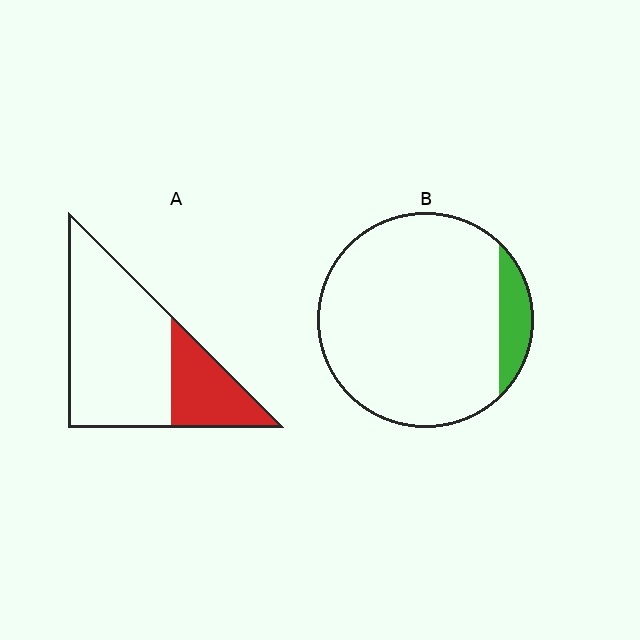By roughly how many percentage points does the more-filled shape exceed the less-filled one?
By roughly 15 percentage points (A over B).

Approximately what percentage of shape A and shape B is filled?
A is approximately 25% and B is approximately 10%.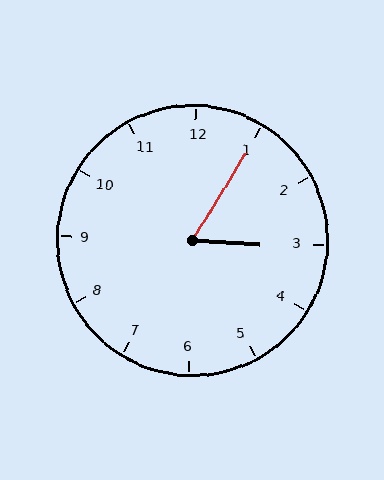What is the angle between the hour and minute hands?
Approximately 62 degrees.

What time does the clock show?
3:05.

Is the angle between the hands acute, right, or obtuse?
It is acute.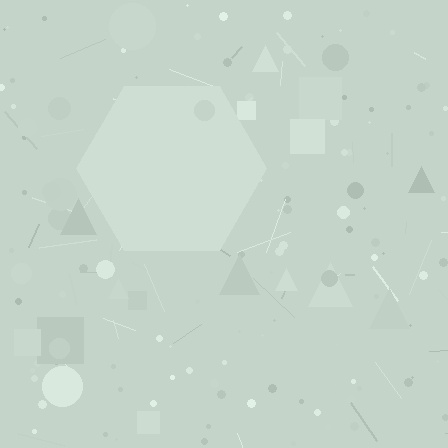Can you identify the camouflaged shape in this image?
The camouflaged shape is a hexagon.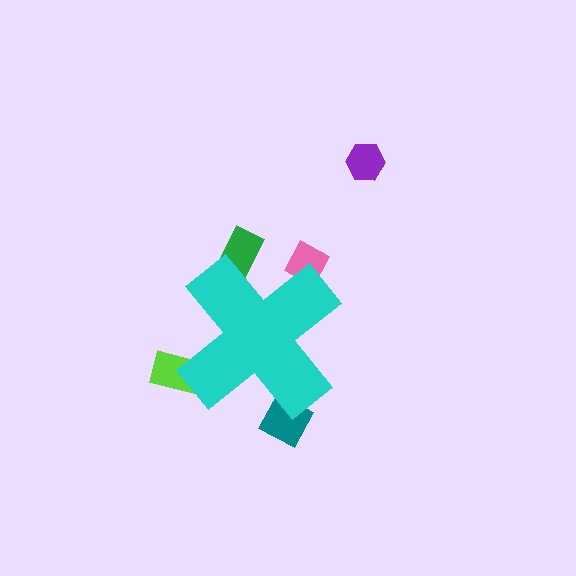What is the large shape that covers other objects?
A cyan cross.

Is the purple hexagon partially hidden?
No, the purple hexagon is fully visible.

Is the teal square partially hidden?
Yes, the teal square is partially hidden behind the cyan cross.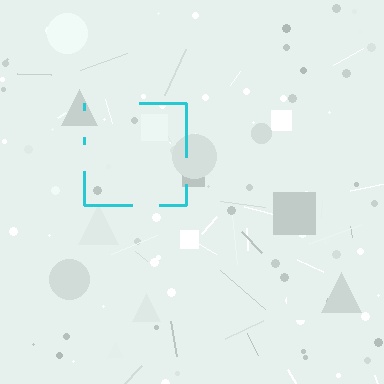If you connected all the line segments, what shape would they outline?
They would outline a square.